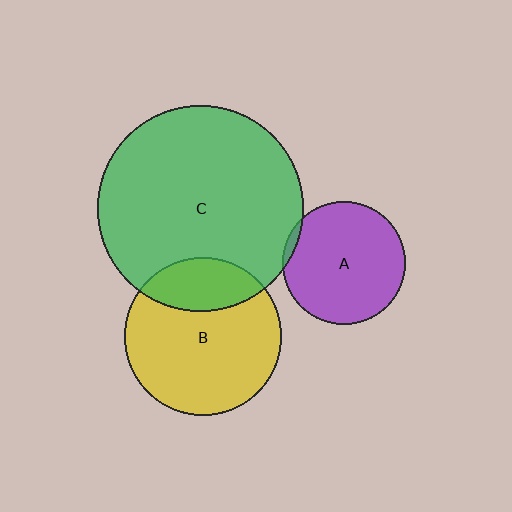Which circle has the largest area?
Circle C (green).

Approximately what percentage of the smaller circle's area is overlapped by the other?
Approximately 5%.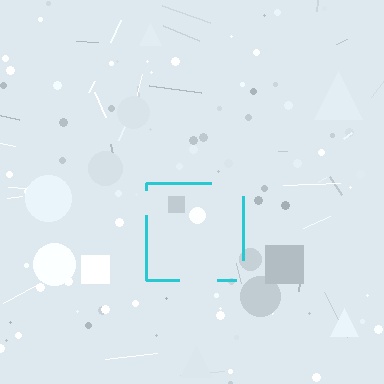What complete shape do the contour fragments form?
The contour fragments form a square.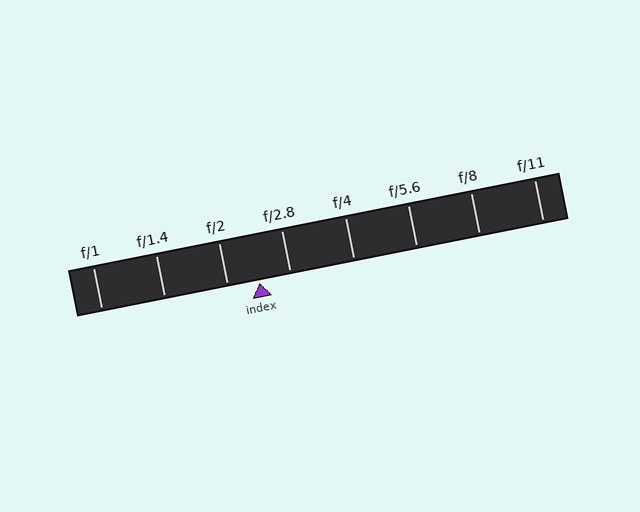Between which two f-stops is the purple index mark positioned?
The index mark is between f/2 and f/2.8.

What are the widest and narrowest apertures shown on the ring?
The widest aperture shown is f/1 and the narrowest is f/11.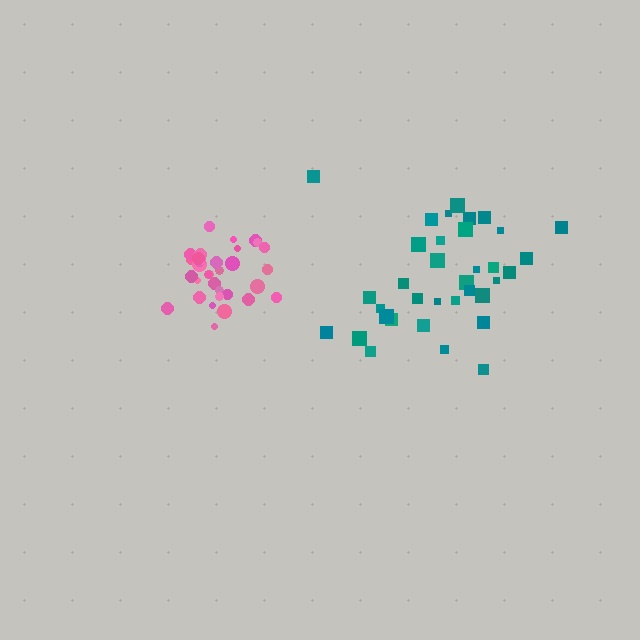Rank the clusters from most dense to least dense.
pink, teal.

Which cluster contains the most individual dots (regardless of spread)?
Teal (35).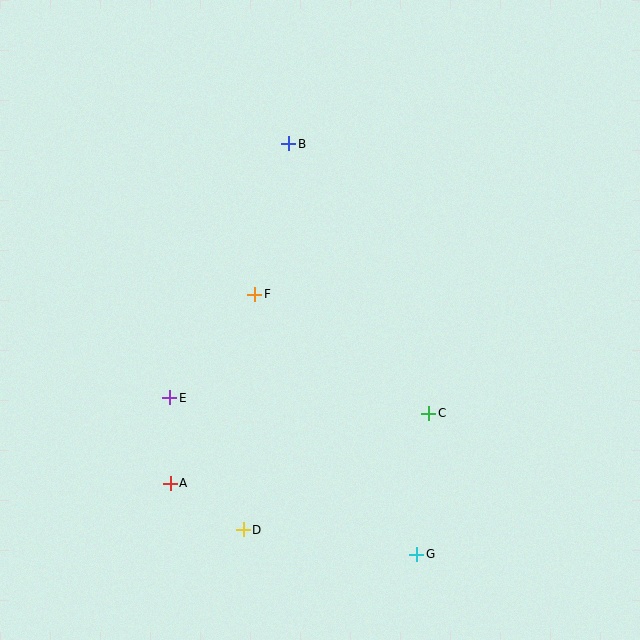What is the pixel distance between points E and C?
The distance between E and C is 260 pixels.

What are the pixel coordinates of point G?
Point G is at (417, 554).